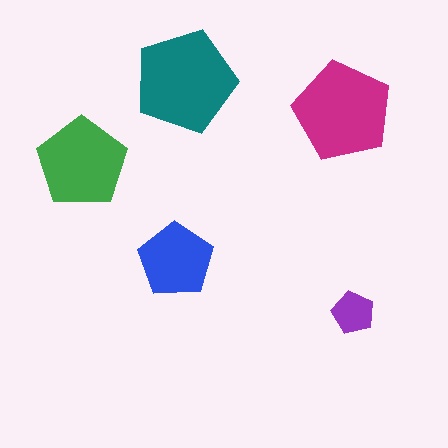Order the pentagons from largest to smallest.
the teal one, the magenta one, the green one, the blue one, the purple one.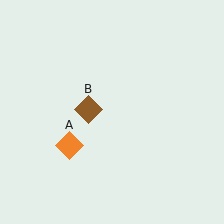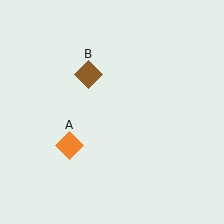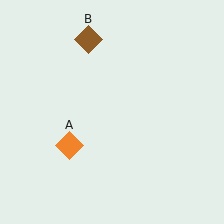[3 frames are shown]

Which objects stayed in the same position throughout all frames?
Orange diamond (object A) remained stationary.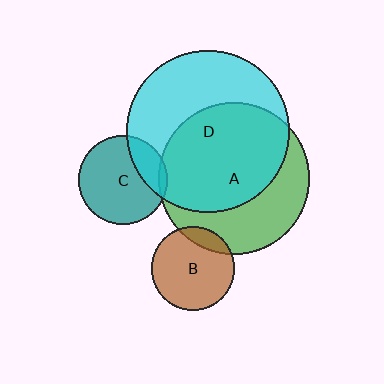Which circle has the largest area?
Circle D (cyan).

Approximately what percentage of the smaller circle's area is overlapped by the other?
Approximately 15%.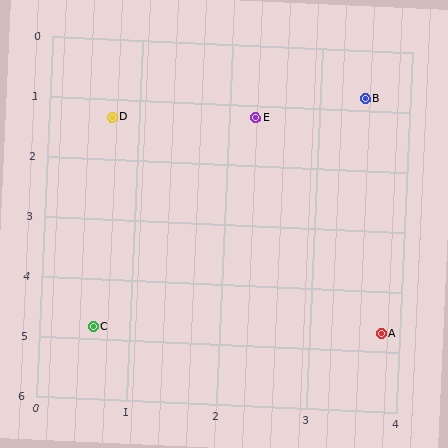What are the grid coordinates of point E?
Point E is at approximately (2.3, 1.2).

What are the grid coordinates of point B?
Point B is at approximately (3.5, 0.8).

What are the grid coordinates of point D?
Point D is at approximately (0.7, 1.3).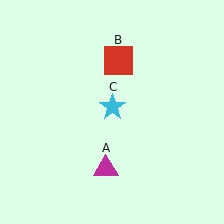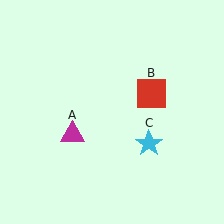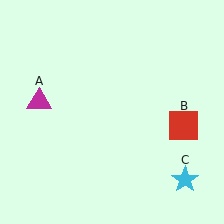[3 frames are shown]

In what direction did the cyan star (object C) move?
The cyan star (object C) moved down and to the right.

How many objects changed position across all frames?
3 objects changed position: magenta triangle (object A), red square (object B), cyan star (object C).